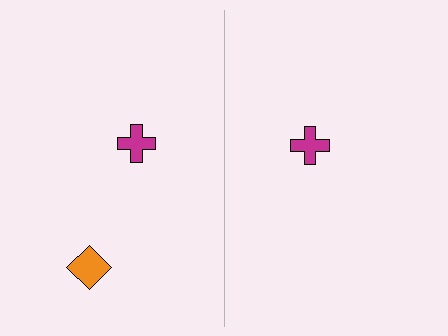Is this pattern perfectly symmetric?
No, the pattern is not perfectly symmetric. A orange diamond is missing from the right side.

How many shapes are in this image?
There are 3 shapes in this image.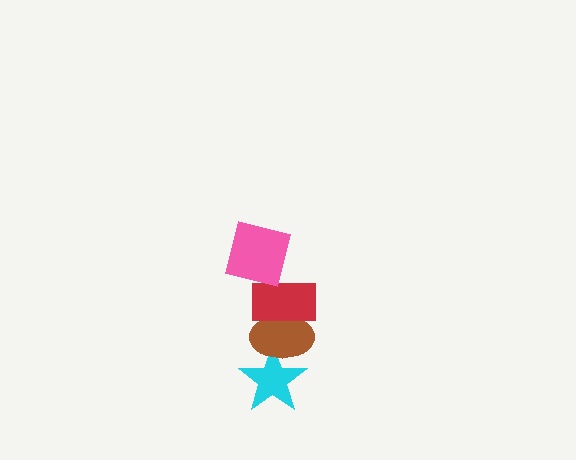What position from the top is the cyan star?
The cyan star is 4th from the top.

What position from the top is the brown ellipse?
The brown ellipse is 3rd from the top.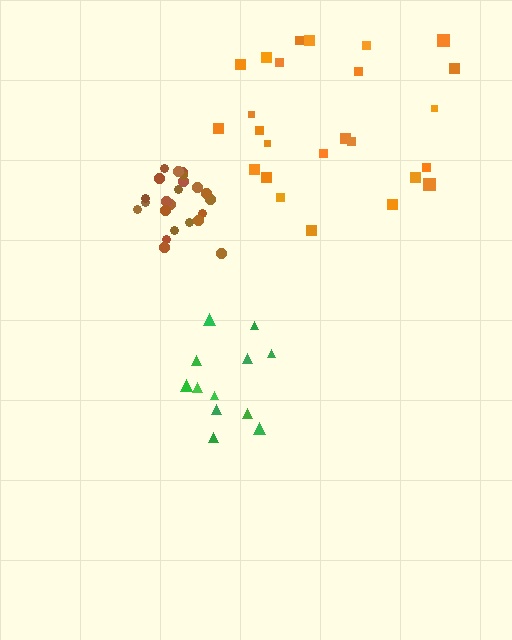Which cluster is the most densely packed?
Brown.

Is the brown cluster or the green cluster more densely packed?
Brown.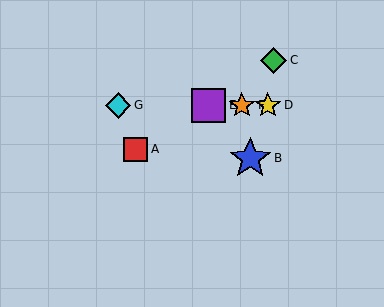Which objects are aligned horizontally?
Objects D, E, F, G are aligned horizontally.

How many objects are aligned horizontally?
4 objects (D, E, F, G) are aligned horizontally.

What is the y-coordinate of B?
Object B is at y≈158.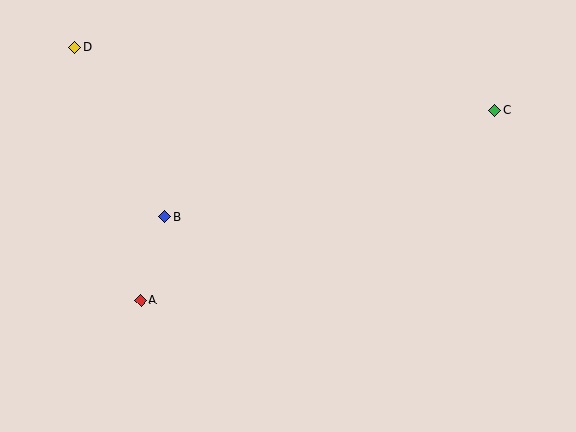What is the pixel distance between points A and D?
The distance between A and D is 261 pixels.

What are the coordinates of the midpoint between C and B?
The midpoint between C and B is at (330, 163).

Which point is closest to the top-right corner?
Point C is closest to the top-right corner.